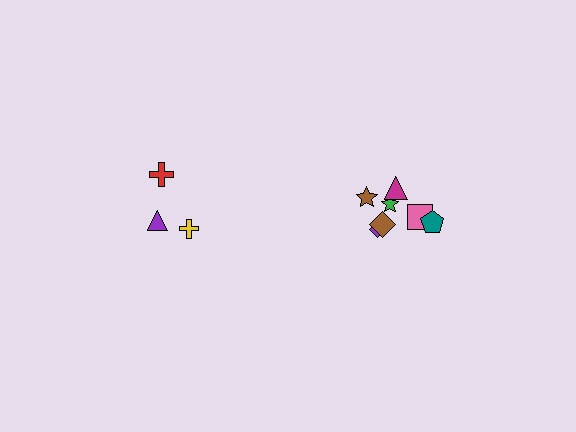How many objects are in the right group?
There are 7 objects.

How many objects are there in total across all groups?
There are 10 objects.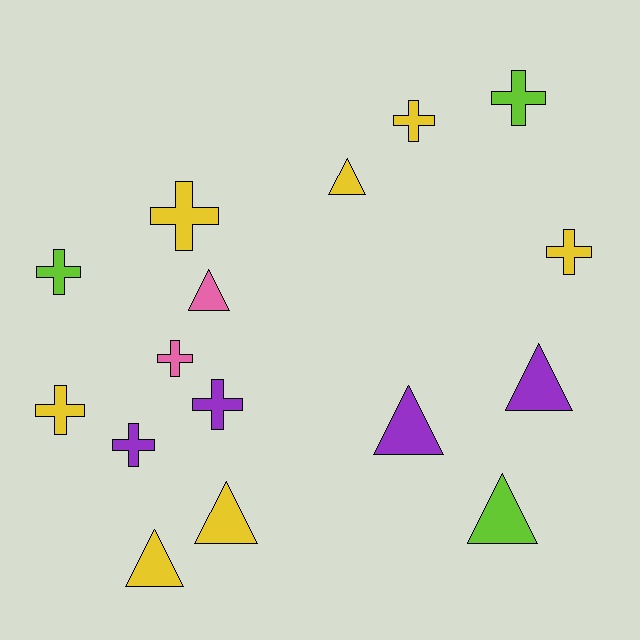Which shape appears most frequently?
Cross, with 9 objects.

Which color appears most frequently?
Yellow, with 7 objects.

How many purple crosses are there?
There are 2 purple crosses.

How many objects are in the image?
There are 16 objects.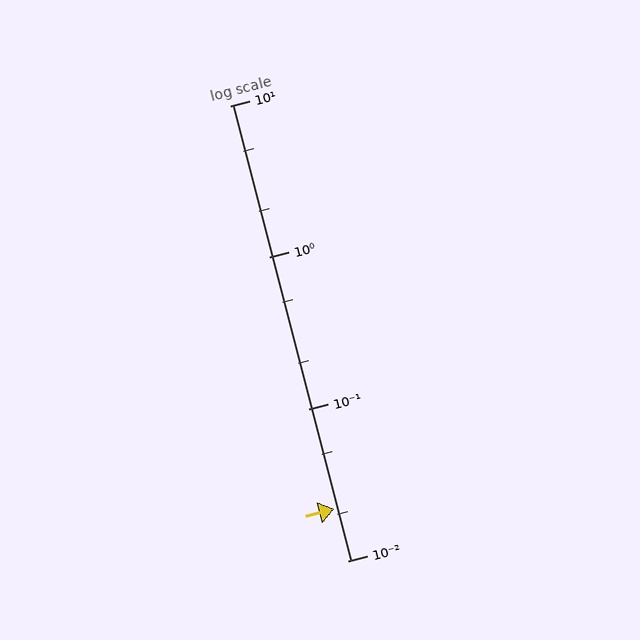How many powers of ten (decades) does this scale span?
The scale spans 3 decades, from 0.01 to 10.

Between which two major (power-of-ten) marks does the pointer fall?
The pointer is between 0.01 and 0.1.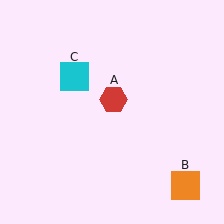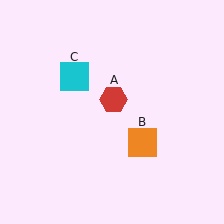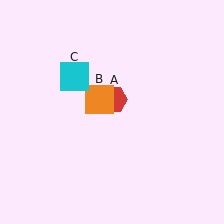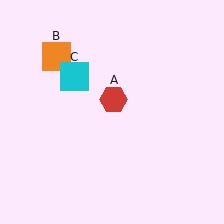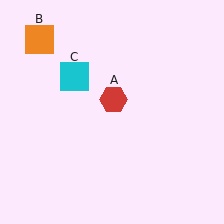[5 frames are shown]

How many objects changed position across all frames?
1 object changed position: orange square (object B).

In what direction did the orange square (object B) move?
The orange square (object B) moved up and to the left.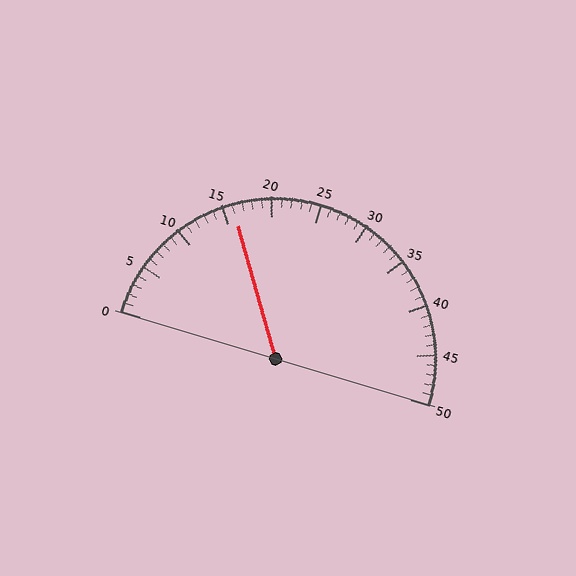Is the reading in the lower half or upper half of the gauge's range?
The reading is in the lower half of the range (0 to 50).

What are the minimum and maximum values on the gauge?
The gauge ranges from 0 to 50.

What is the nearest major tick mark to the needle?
The nearest major tick mark is 15.